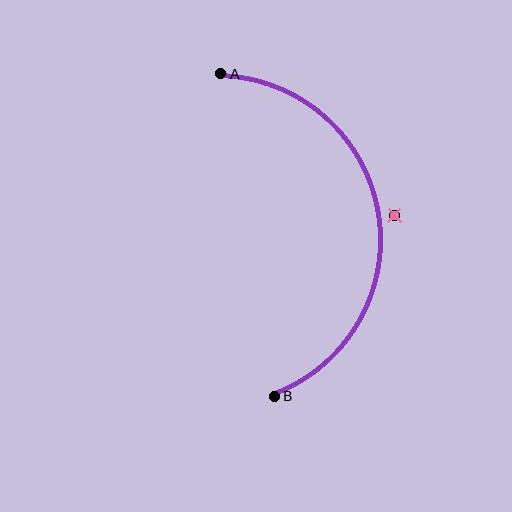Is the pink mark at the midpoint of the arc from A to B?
No — the pink mark does not lie on the arc at all. It sits slightly outside the curve.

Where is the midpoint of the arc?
The arc midpoint is the point on the curve farthest from the straight line joining A and B. It sits to the right of that line.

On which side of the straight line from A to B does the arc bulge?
The arc bulges to the right of the straight line connecting A and B.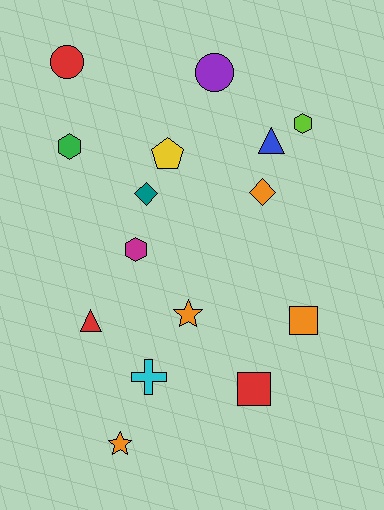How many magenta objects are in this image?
There is 1 magenta object.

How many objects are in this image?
There are 15 objects.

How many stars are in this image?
There are 2 stars.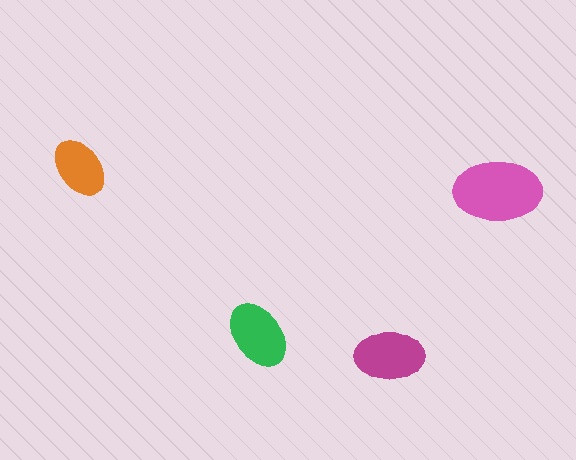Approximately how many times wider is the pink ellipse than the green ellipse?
About 1.5 times wider.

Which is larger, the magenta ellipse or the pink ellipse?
The pink one.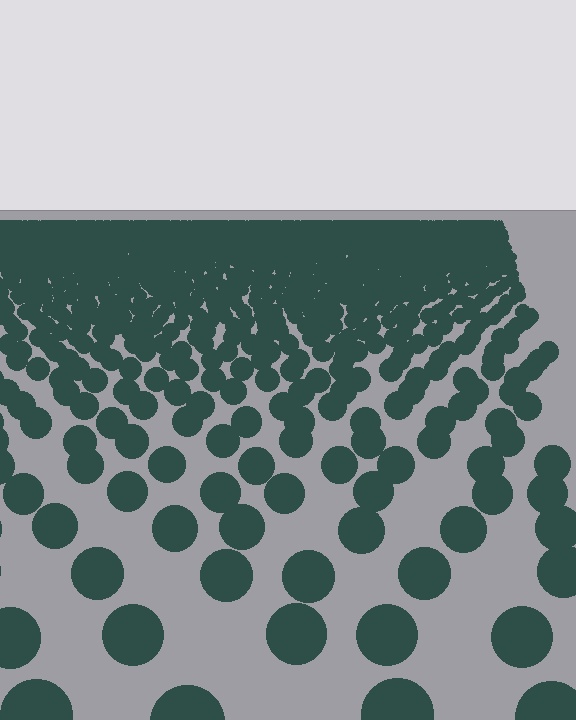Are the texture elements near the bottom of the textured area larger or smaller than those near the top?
Larger. Near the bottom, elements are closer to the viewer and appear at a bigger on-screen size.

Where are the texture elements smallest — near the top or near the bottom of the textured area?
Near the top.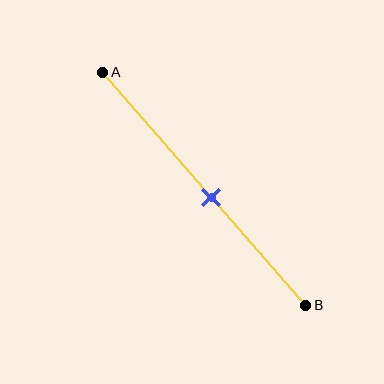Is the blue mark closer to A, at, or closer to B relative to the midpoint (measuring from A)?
The blue mark is closer to point B than the midpoint of segment AB.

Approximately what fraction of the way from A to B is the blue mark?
The blue mark is approximately 55% of the way from A to B.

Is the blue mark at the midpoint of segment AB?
No, the mark is at about 55% from A, not at the 50% midpoint.